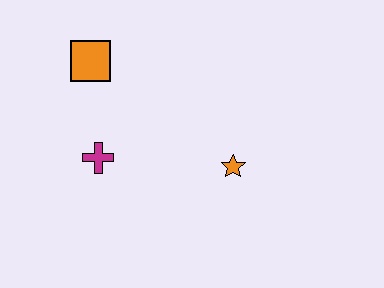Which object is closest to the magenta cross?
The orange square is closest to the magenta cross.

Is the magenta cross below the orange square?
Yes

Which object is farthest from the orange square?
The orange star is farthest from the orange square.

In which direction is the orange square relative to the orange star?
The orange square is to the left of the orange star.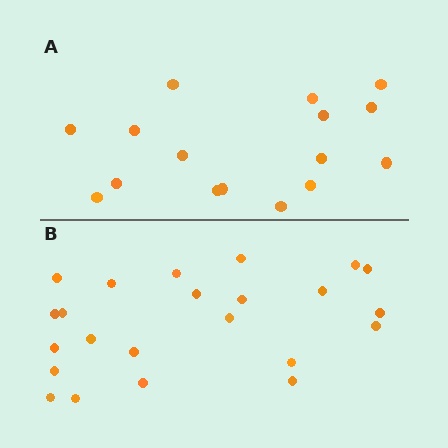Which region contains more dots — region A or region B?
Region B (the bottom region) has more dots.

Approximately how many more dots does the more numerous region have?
Region B has roughly 8 or so more dots than region A.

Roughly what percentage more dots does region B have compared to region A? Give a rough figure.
About 45% more.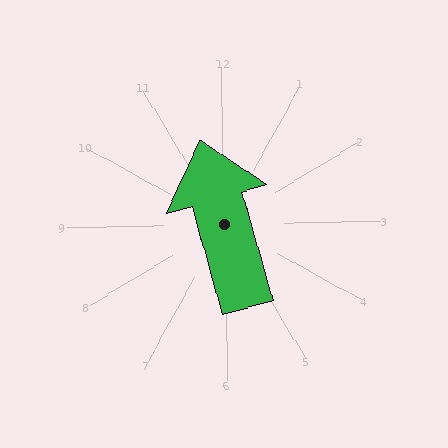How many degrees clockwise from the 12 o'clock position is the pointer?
Approximately 345 degrees.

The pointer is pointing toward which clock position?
Roughly 12 o'clock.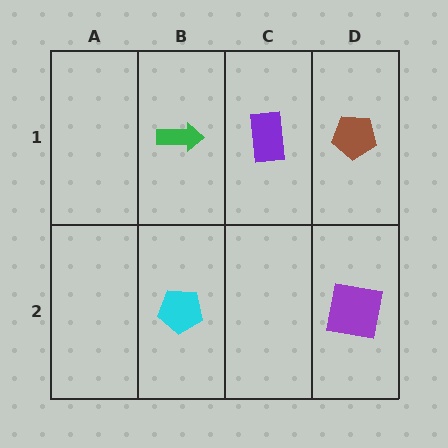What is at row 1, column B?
A green arrow.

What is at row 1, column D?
A brown pentagon.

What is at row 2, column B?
A cyan pentagon.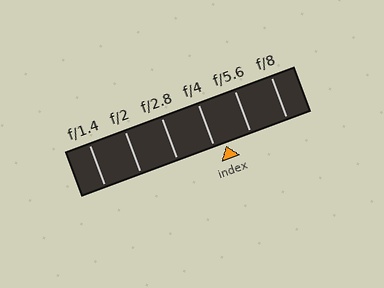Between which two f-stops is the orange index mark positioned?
The index mark is between f/4 and f/5.6.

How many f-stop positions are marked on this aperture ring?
There are 6 f-stop positions marked.